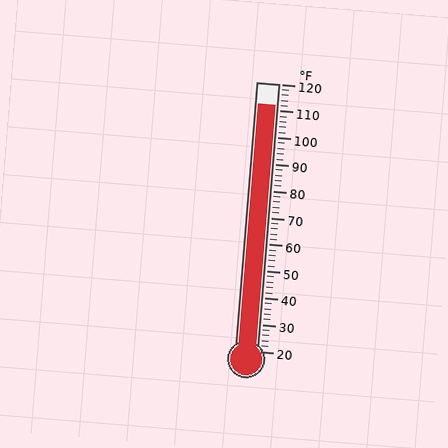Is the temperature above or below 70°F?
The temperature is above 70°F.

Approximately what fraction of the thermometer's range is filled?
The thermometer is filled to approximately 90% of its range.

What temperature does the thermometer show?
The thermometer shows approximately 112°F.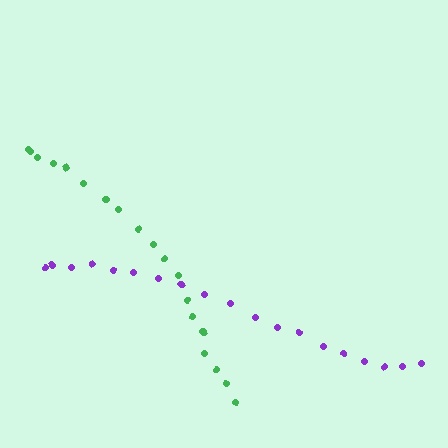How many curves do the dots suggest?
There are 2 distinct paths.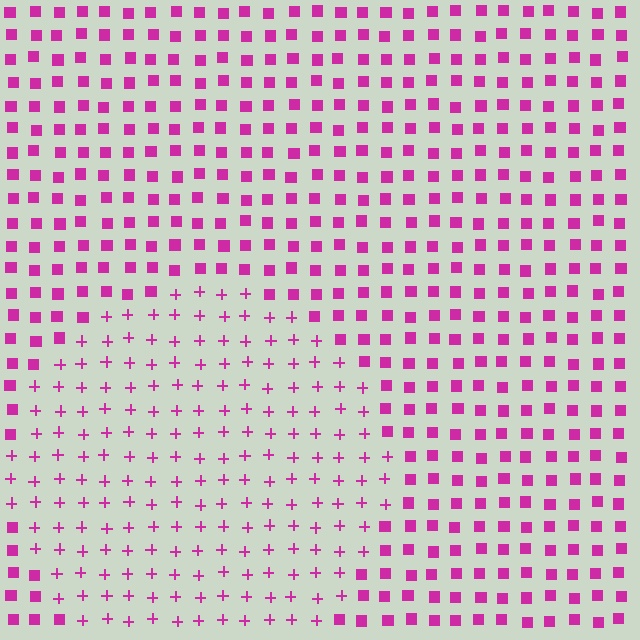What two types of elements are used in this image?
The image uses plus signs inside the circle region and squares outside it.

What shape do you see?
I see a circle.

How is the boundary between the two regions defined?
The boundary is defined by a change in element shape: plus signs inside vs. squares outside. All elements share the same color and spacing.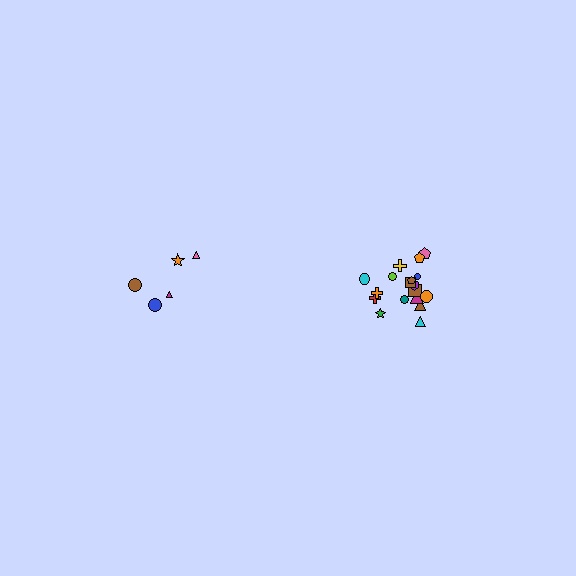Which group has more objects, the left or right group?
The right group.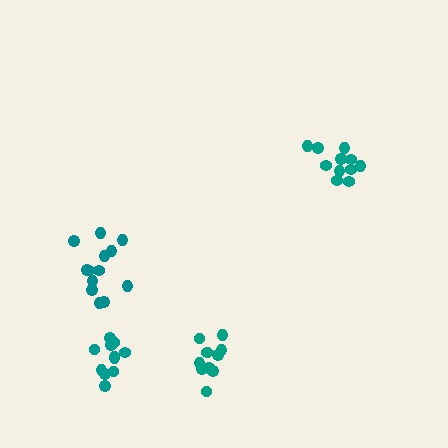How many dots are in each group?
Group 1: 13 dots, Group 2: 11 dots, Group 3: 11 dots, Group 4: 11 dots (46 total).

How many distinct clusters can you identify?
There are 4 distinct clusters.